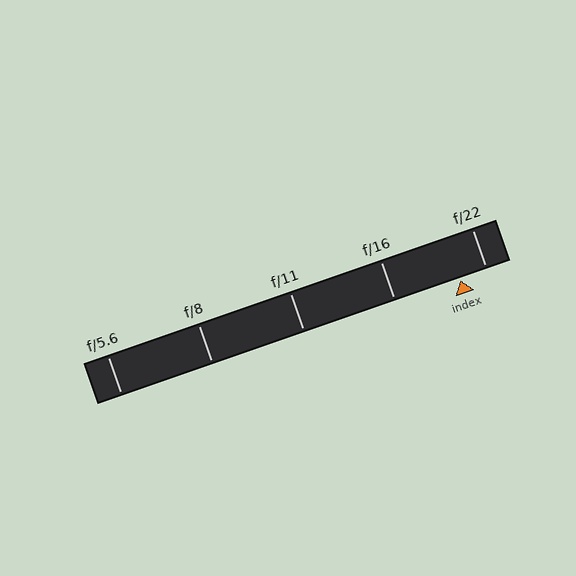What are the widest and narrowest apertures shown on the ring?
The widest aperture shown is f/5.6 and the narrowest is f/22.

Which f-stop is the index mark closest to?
The index mark is closest to f/22.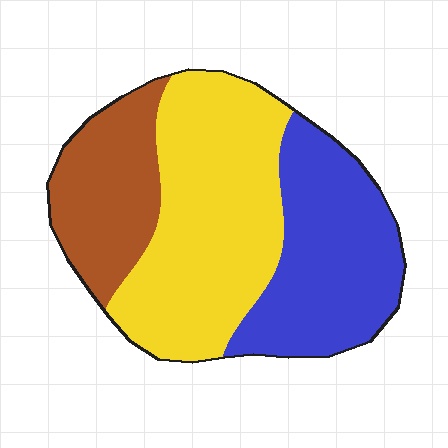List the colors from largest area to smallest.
From largest to smallest: yellow, blue, brown.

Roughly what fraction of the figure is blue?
Blue covers roughly 35% of the figure.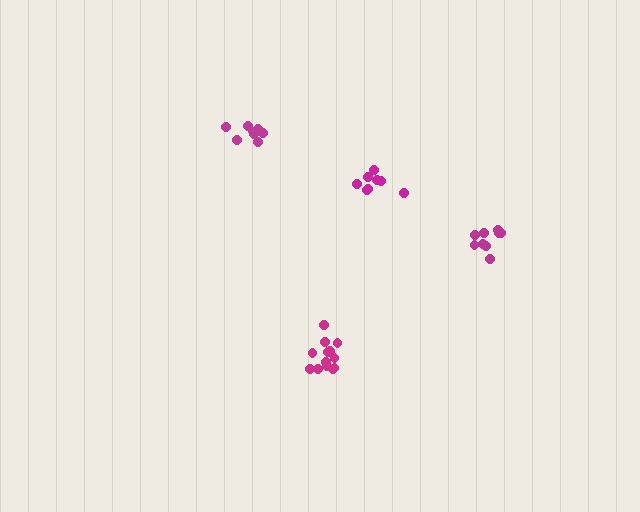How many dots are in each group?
Group 1: 8 dots, Group 2: 8 dots, Group 3: 13 dots, Group 4: 10 dots (39 total).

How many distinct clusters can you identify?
There are 4 distinct clusters.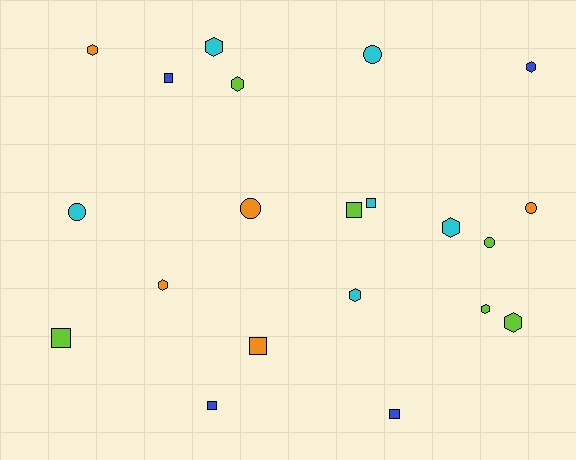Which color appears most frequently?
Lime, with 6 objects.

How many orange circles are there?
There are 2 orange circles.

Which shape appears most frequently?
Hexagon, with 9 objects.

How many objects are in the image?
There are 21 objects.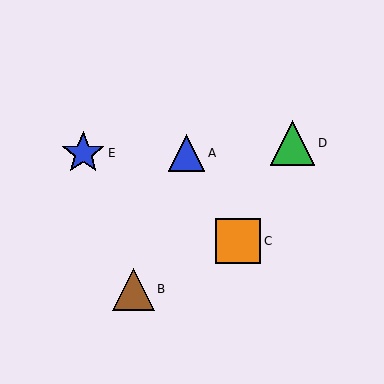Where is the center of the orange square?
The center of the orange square is at (238, 241).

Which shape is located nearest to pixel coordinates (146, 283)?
The brown triangle (labeled B) at (133, 289) is nearest to that location.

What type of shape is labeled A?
Shape A is a blue triangle.